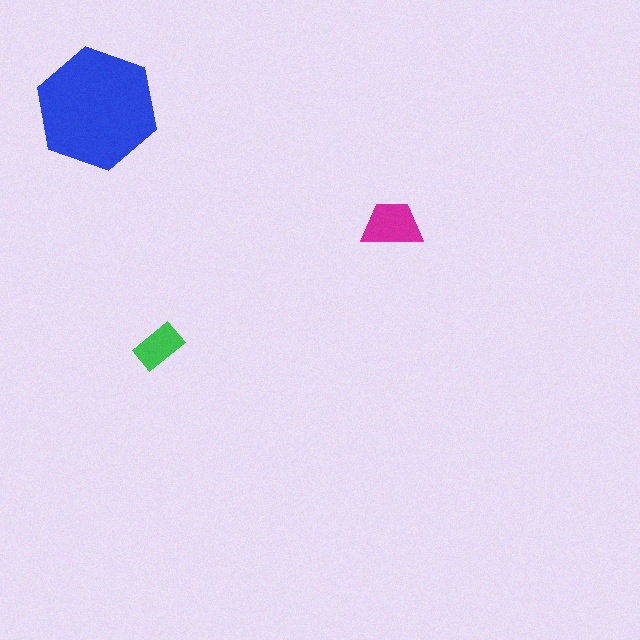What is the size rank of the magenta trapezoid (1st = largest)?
2nd.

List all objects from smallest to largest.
The green rectangle, the magenta trapezoid, the blue hexagon.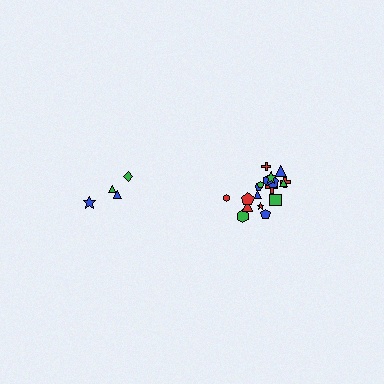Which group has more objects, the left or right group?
The right group.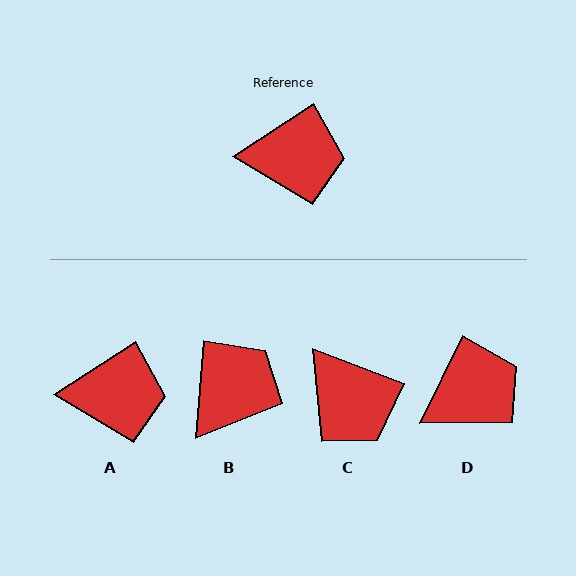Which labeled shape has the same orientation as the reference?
A.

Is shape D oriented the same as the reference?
No, it is off by about 31 degrees.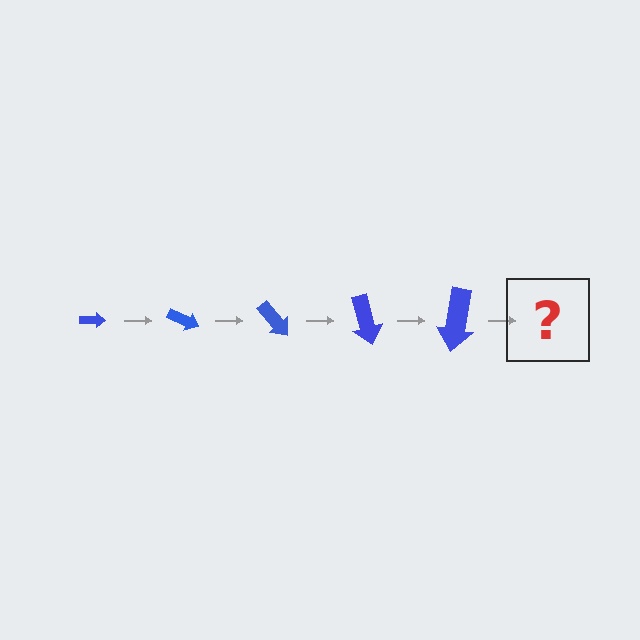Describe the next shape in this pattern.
It should be an arrow, larger than the previous one and rotated 125 degrees from the start.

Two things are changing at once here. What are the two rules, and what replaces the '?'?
The two rules are that the arrow grows larger each step and it rotates 25 degrees each step. The '?' should be an arrow, larger than the previous one and rotated 125 degrees from the start.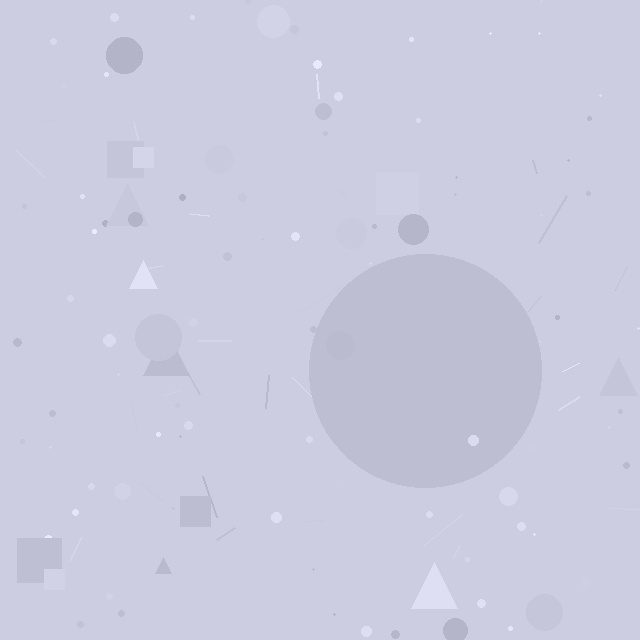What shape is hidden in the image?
A circle is hidden in the image.